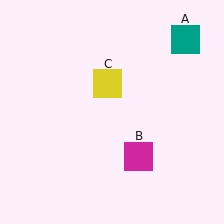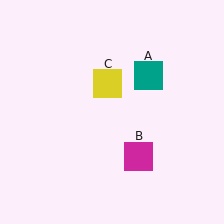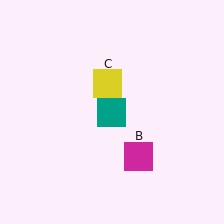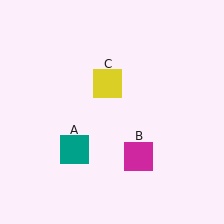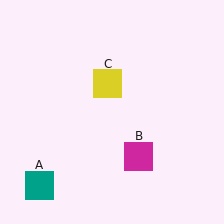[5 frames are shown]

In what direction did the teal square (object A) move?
The teal square (object A) moved down and to the left.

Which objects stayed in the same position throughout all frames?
Magenta square (object B) and yellow square (object C) remained stationary.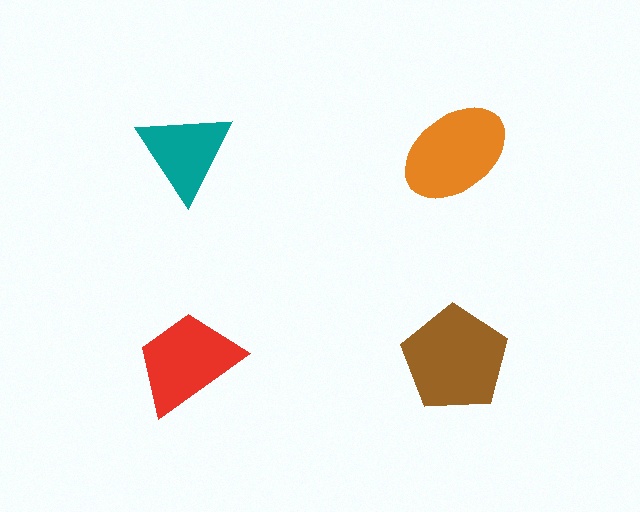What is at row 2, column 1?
A red trapezoid.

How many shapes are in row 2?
2 shapes.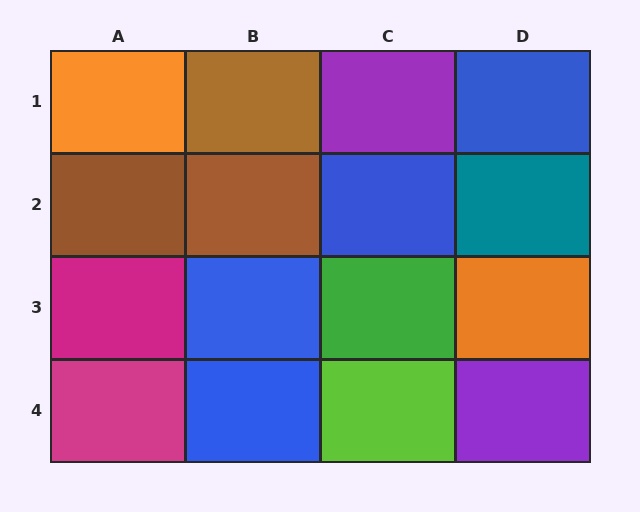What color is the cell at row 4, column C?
Lime.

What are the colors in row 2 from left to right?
Brown, brown, blue, teal.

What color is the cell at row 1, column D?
Blue.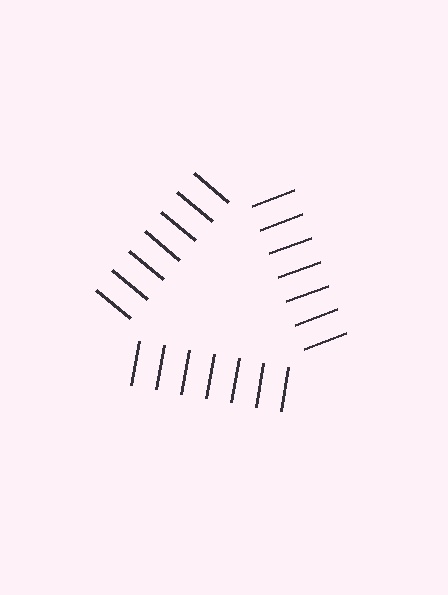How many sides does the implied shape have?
3 sides — the line-ends trace a triangle.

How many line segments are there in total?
21 — 7 along each of the 3 edges.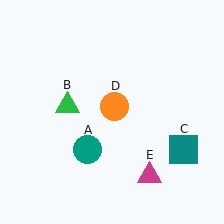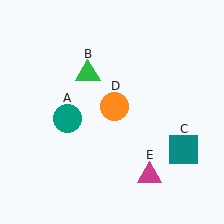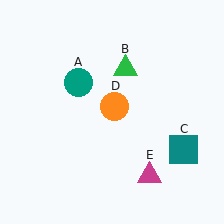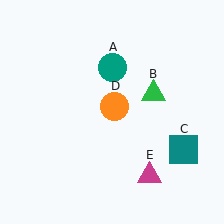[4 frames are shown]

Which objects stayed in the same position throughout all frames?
Teal square (object C) and orange circle (object D) and magenta triangle (object E) remained stationary.